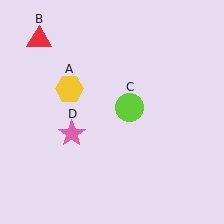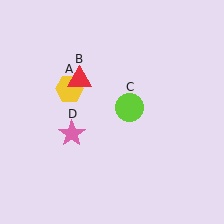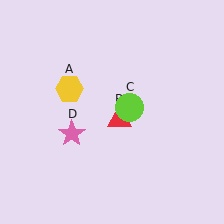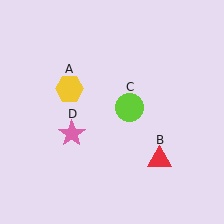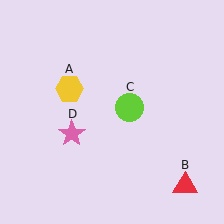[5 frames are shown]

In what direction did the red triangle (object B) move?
The red triangle (object B) moved down and to the right.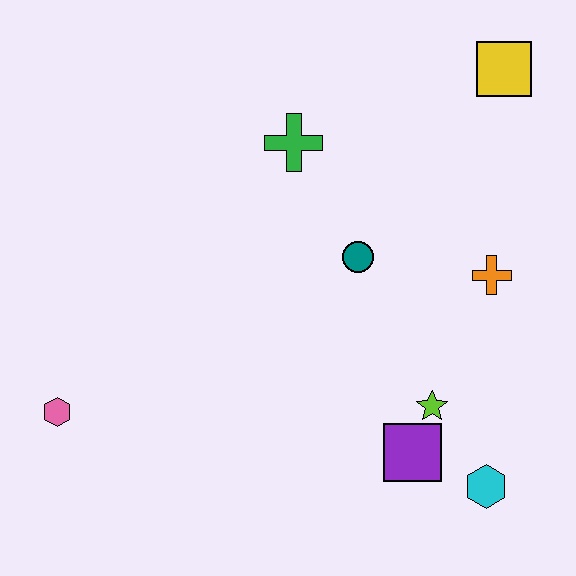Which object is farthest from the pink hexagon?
The yellow square is farthest from the pink hexagon.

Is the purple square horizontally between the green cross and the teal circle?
No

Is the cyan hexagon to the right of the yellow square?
No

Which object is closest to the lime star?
The purple square is closest to the lime star.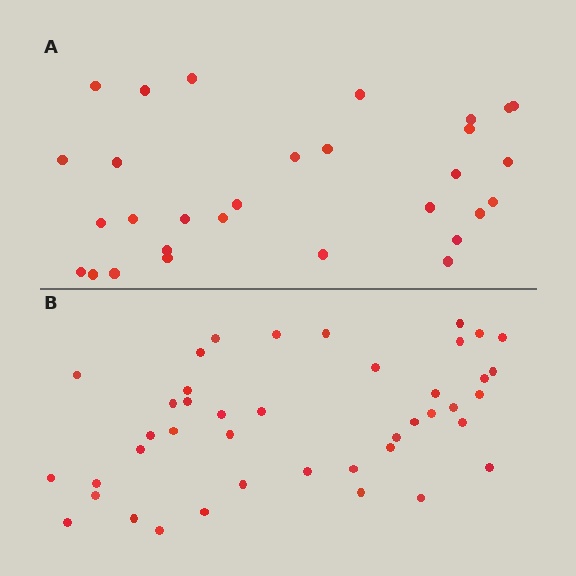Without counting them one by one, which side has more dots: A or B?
Region B (the bottom region) has more dots.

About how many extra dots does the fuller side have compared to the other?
Region B has roughly 12 or so more dots than region A.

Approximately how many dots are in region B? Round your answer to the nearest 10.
About 40 dots. (The exact count is 42, which rounds to 40.)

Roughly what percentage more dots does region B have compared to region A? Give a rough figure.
About 40% more.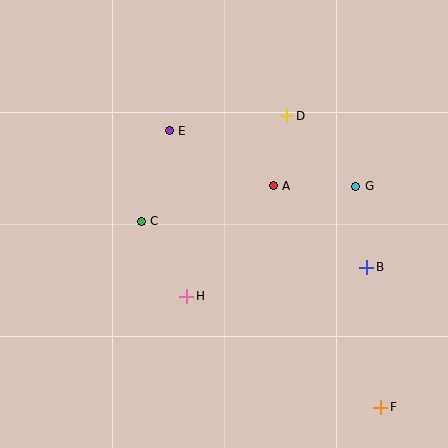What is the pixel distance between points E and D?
The distance between E and D is 118 pixels.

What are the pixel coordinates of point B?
Point B is at (366, 267).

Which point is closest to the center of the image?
Point A at (273, 186) is closest to the center.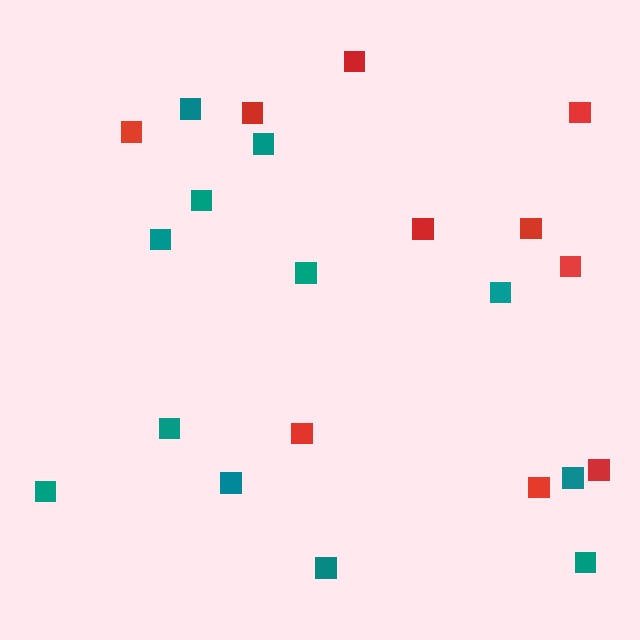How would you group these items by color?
There are 2 groups: one group of teal squares (12) and one group of red squares (10).